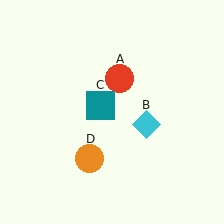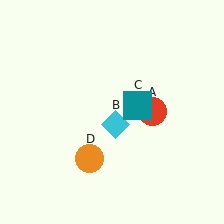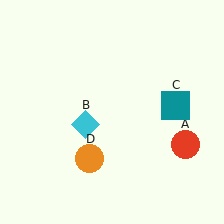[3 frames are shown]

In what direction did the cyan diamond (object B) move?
The cyan diamond (object B) moved left.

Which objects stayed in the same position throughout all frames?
Orange circle (object D) remained stationary.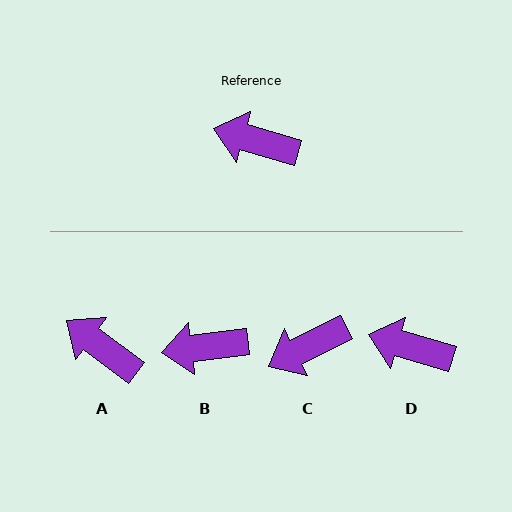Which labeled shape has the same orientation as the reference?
D.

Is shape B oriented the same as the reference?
No, it is off by about 23 degrees.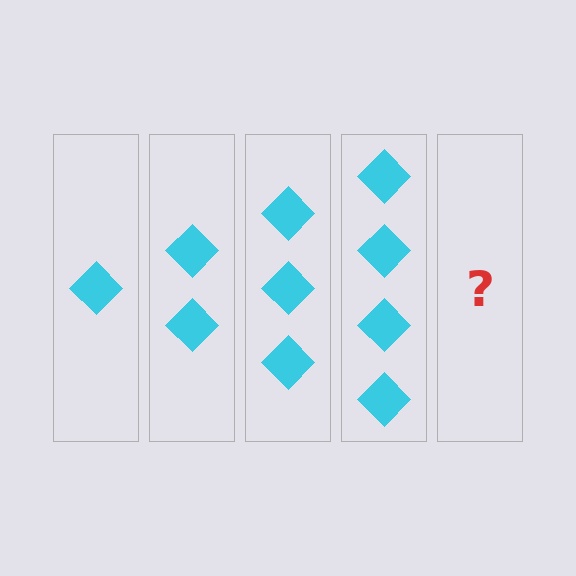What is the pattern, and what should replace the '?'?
The pattern is that each step adds one more diamond. The '?' should be 5 diamonds.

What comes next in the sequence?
The next element should be 5 diamonds.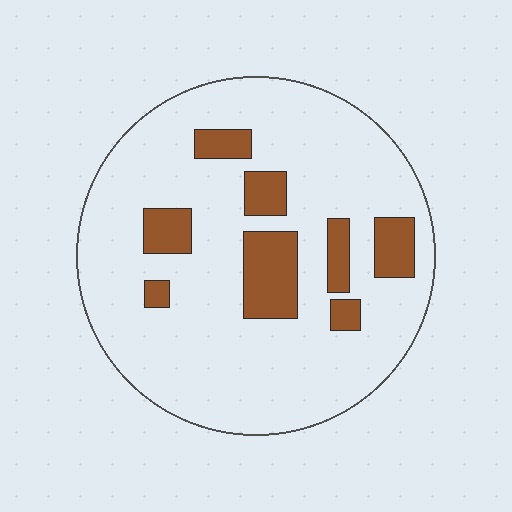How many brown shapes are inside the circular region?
8.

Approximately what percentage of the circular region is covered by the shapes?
Approximately 15%.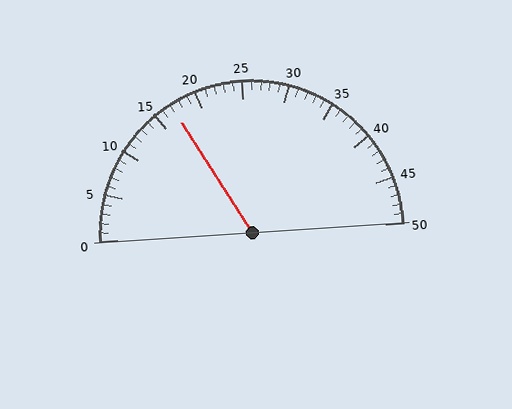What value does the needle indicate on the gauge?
The needle indicates approximately 17.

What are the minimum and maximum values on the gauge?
The gauge ranges from 0 to 50.